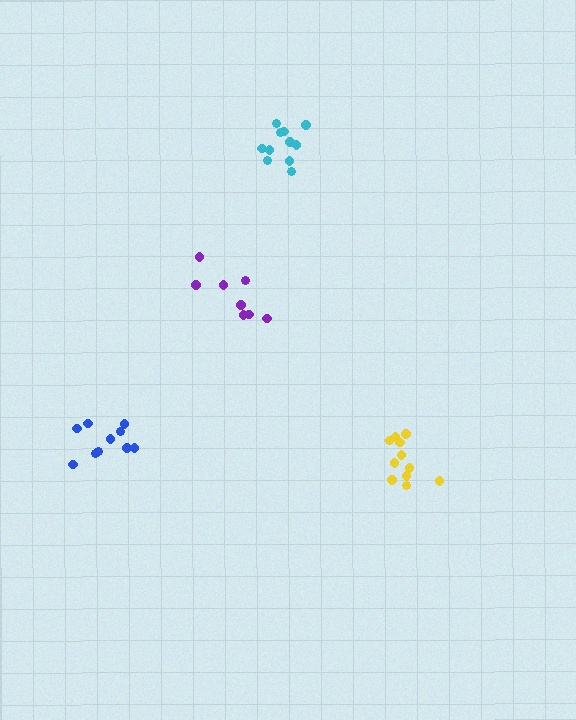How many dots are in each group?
Group 1: 11 dots, Group 2: 11 dots, Group 3: 8 dots, Group 4: 10 dots (40 total).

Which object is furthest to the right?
The yellow cluster is rightmost.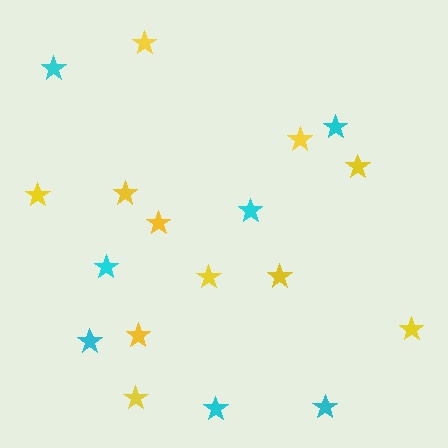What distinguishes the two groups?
There are 2 groups: one group of cyan stars (7) and one group of yellow stars (11).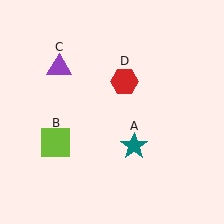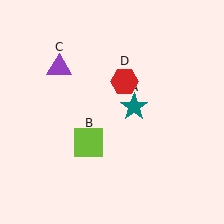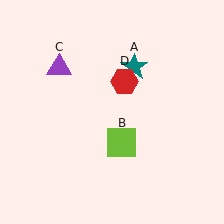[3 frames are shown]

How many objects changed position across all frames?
2 objects changed position: teal star (object A), lime square (object B).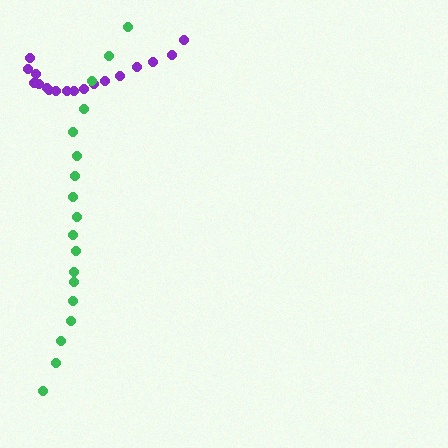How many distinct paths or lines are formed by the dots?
There are 2 distinct paths.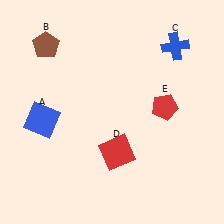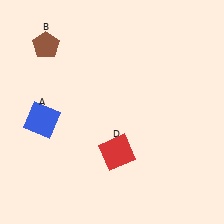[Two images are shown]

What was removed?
The red pentagon (E), the blue cross (C) were removed in Image 2.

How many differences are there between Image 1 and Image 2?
There are 2 differences between the two images.